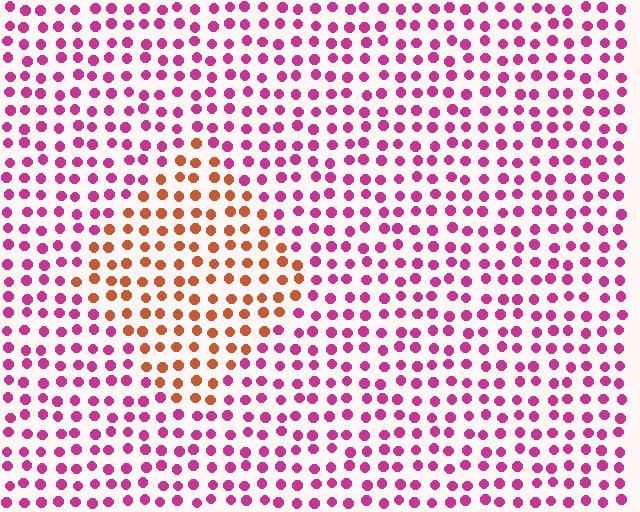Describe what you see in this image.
The image is filled with small magenta elements in a uniform arrangement. A diamond-shaped region is visible where the elements are tinted to a slightly different hue, forming a subtle color boundary.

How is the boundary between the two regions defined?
The boundary is defined purely by a slight shift in hue (about 55 degrees). Spacing, size, and orientation are identical on both sides.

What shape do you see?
I see a diamond.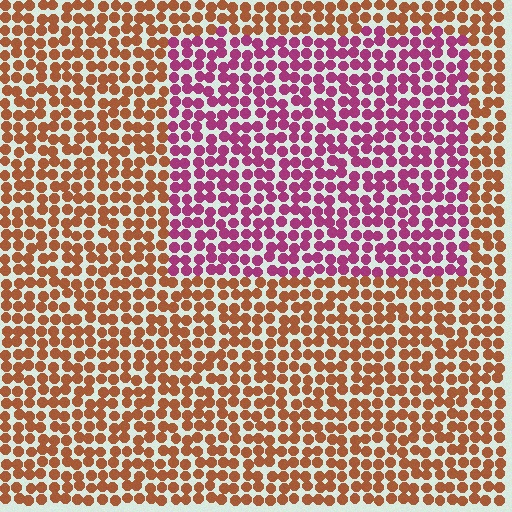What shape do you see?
I see a rectangle.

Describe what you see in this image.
The image is filled with small brown elements in a uniform arrangement. A rectangle-shaped region is visible where the elements are tinted to a slightly different hue, forming a subtle color boundary.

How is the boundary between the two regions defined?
The boundary is defined purely by a slight shift in hue (about 56 degrees). Spacing, size, and orientation are identical on both sides.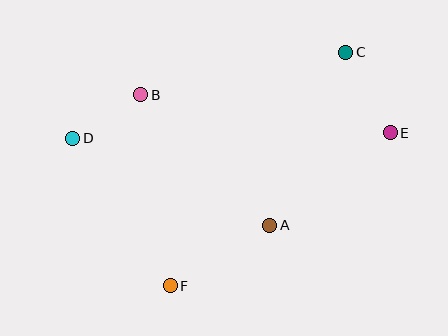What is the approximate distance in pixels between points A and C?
The distance between A and C is approximately 189 pixels.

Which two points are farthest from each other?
Points D and E are farthest from each other.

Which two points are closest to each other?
Points B and D are closest to each other.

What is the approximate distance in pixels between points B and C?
The distance between B and C is approximately 209 pixels.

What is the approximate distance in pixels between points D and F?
The distance between D and F is approximately 177 pixels.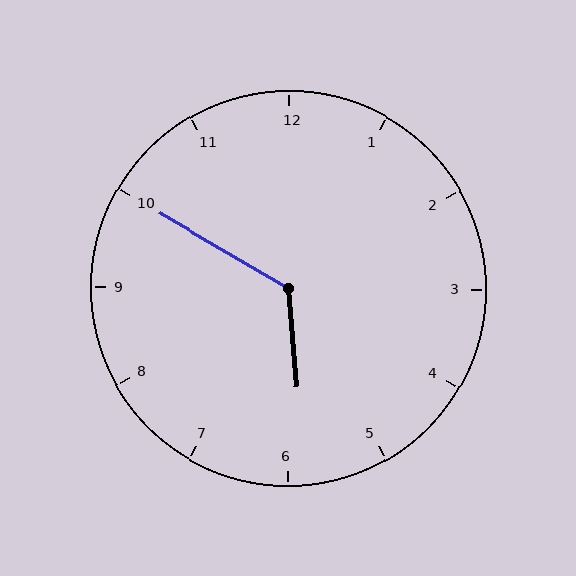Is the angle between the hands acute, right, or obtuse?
It is obtuse.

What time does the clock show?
5:50.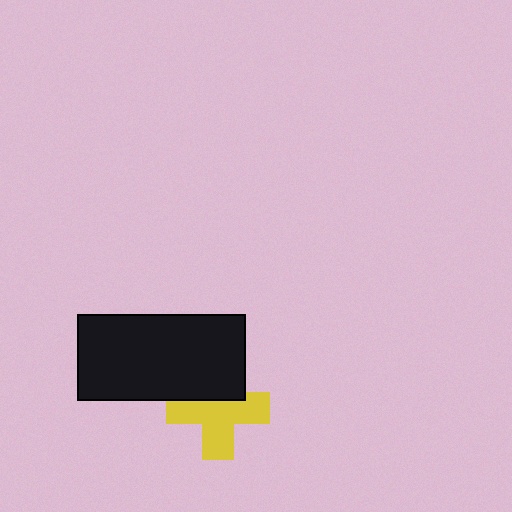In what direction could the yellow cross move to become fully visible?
The yellow cross could move down. That would shift it out from behind the black rectangle entirely.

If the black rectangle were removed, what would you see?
You would see the complete yellow cross.